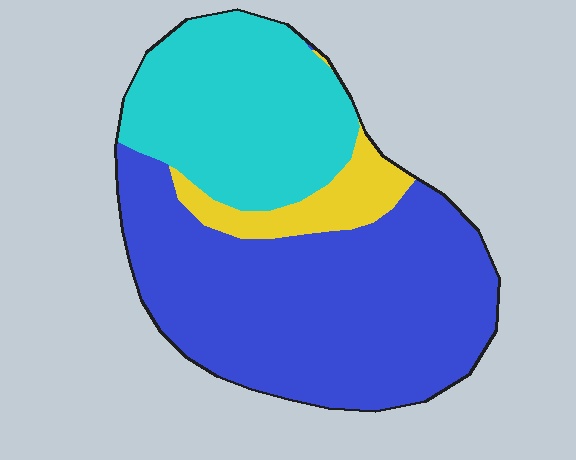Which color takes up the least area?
Yellow, at roughly 10%.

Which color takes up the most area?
Blue, at roughly 60%.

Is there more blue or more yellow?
Blue.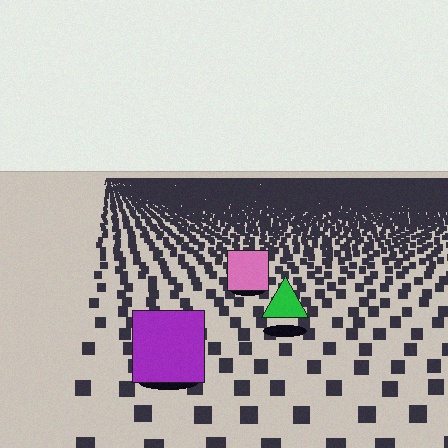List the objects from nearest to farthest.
From nearest to farthest: the purple square, the green triangle, the pink square.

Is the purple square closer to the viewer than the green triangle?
Yes. The purple square is closer — you can tell from the texture gradient: the ground texture is coarser near it.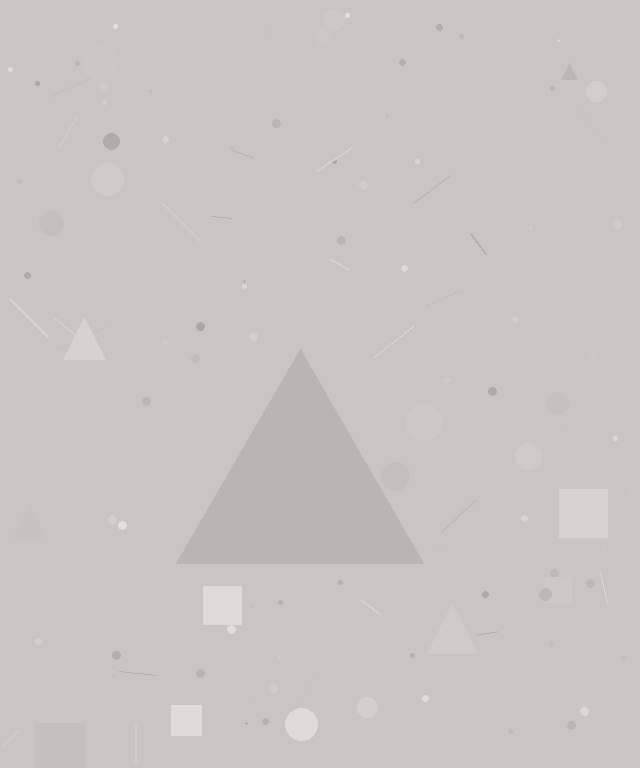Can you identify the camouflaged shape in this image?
The camouflaged shape is a triangle.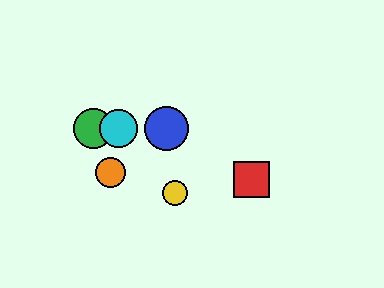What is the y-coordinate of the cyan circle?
The cyan circle is at y≈128.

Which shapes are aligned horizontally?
The blue circle, the green circle, the purple circle, the cyan circle are aligned horizontally.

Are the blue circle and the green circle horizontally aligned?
Yes, both are at y≈128.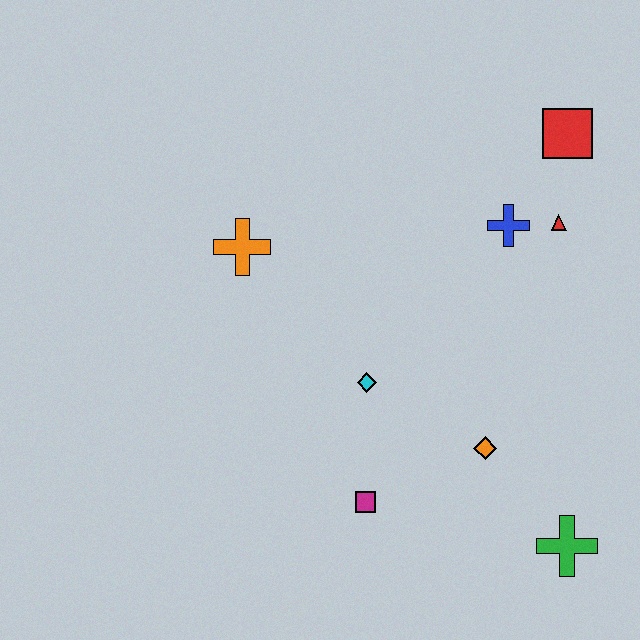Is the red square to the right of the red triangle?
Yes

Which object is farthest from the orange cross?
The green cross is farthest from the orange cross.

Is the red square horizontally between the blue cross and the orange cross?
No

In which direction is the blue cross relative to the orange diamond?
The blue cross is above the orange diamond.